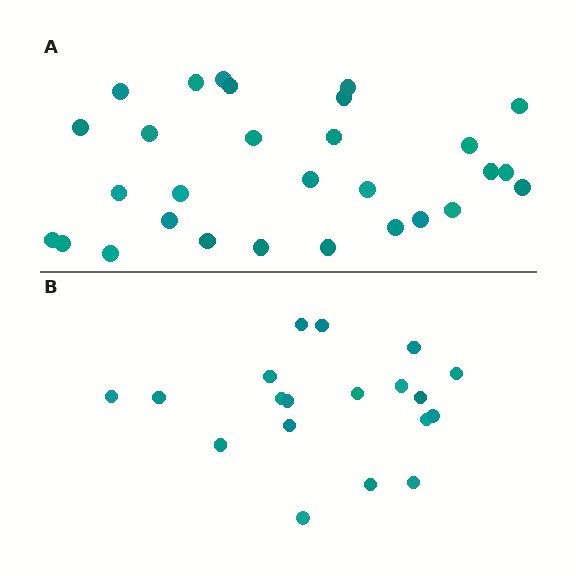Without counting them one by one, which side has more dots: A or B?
Region A (the top region) has more dots.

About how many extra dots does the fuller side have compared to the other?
Region A has roughly 10 or so more dots than region B.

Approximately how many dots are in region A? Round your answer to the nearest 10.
About 30 dots. (The exact count is 29, which rounds to 30.)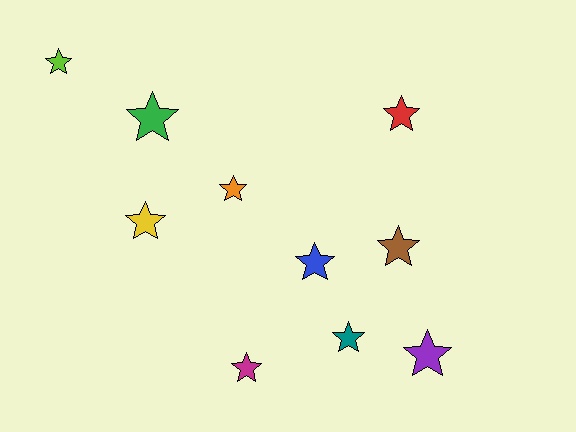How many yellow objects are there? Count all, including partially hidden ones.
There is 1 yellow object.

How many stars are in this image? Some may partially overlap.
There are 10 stars.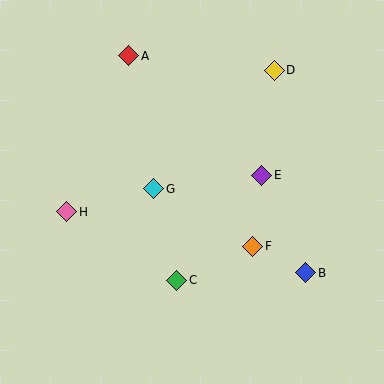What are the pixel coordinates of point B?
Point B is at (306, 273).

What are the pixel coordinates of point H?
Point H is at (67, 212).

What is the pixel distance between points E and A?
The distance between E and A is 179 pixels.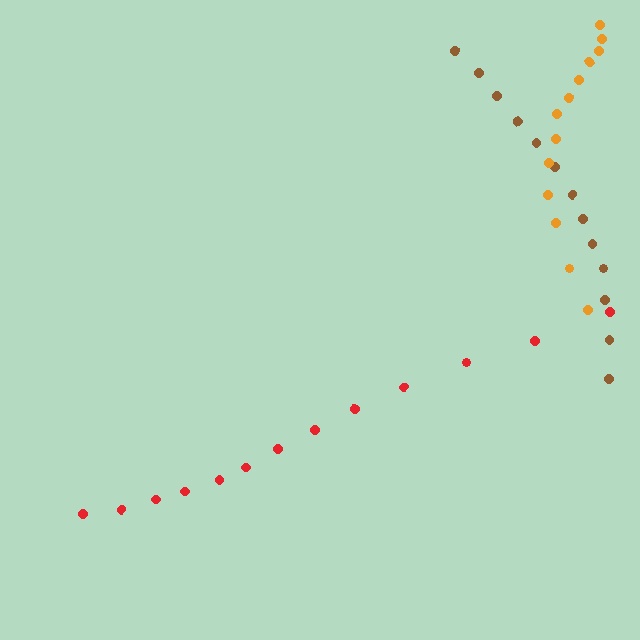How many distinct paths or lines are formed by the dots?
There are 3 distinct paths.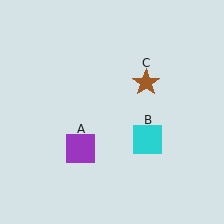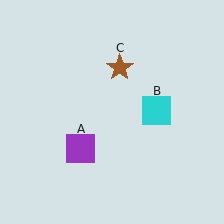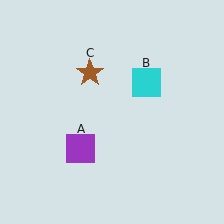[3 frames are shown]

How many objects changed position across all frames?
2 objects changed position: cyan square (object B), brown star (object C).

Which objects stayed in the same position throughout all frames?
Purple square (object A) remained stationary.